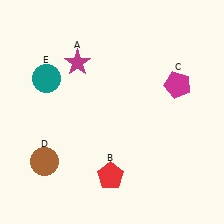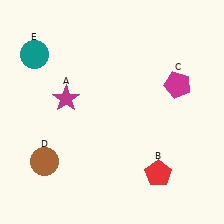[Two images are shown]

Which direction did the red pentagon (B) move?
The red pentagon (B) moved right.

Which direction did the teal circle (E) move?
The teal circle (E) moved up.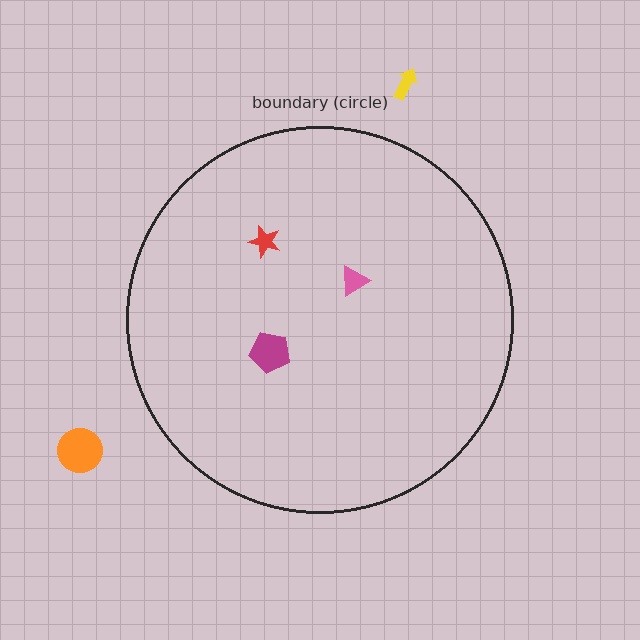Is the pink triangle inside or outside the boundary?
Inside.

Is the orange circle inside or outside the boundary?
Outside.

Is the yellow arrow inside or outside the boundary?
Outside.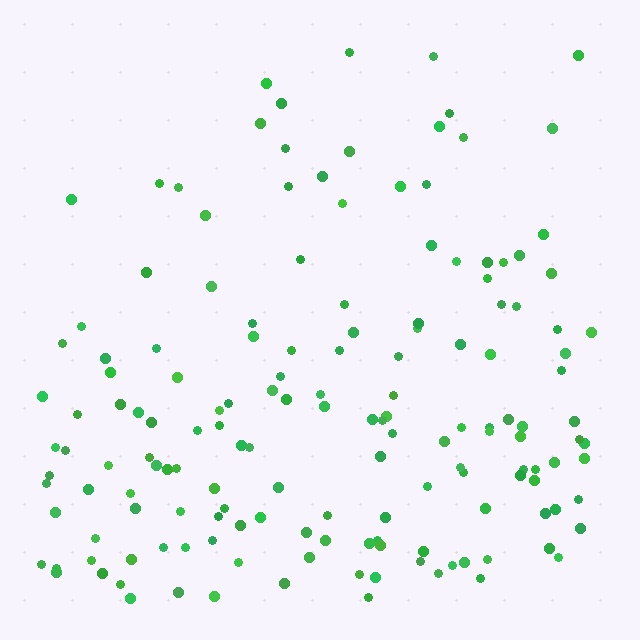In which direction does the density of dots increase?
From top to bottom, with the bottom side densest.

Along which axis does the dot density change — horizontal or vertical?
Vertical.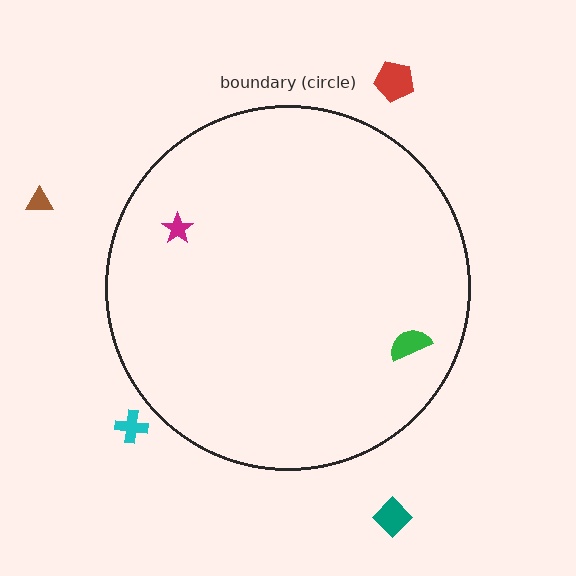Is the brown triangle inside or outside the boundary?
Outside.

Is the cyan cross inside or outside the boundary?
Outside.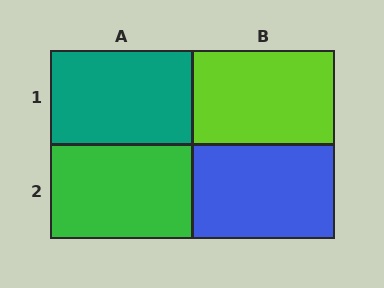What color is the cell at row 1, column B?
Lime.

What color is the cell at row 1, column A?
Teal.